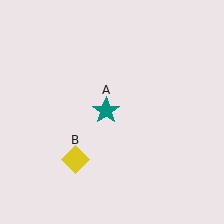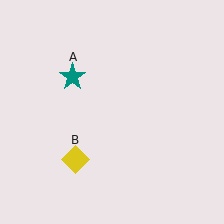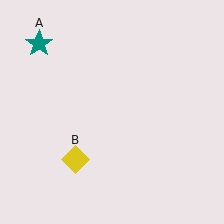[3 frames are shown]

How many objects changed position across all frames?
1 object changed position: teal star (object A).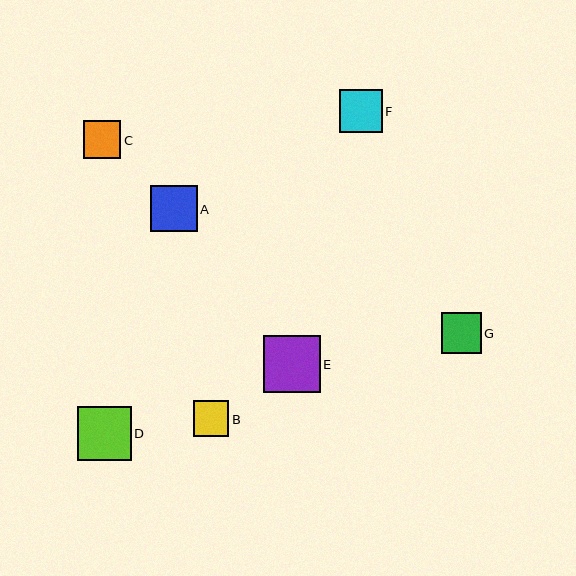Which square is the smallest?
Square B is the smallest with a size of approximately 36 pixels.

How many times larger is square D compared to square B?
Square D is approximately 1.5 times the size of square B.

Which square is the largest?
Square E is the largest with a size of approximately 57 pixels.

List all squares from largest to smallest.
From largest to smallest: E, D, A, F, G, C, B.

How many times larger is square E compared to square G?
Square E is approximately 1.4 times the size of square G.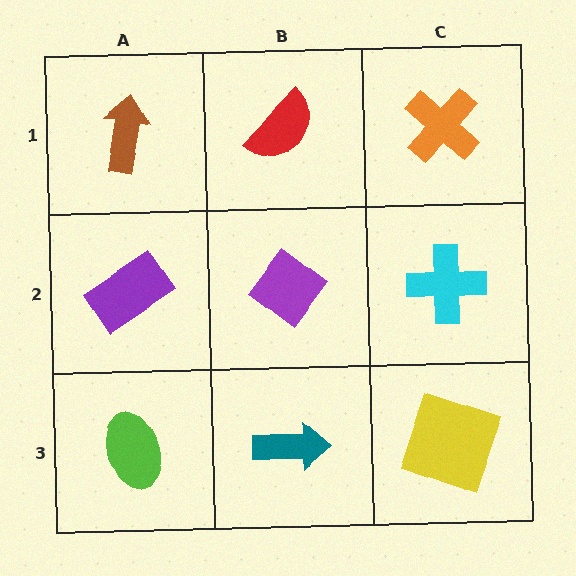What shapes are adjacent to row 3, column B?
A purple diamond (row 2, column B), a lime ellipse (row 3, column A), a yellow square (row 3, column C).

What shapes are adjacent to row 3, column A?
A purple rectangle (row 2, column A), a teal arrow (row 3, column B).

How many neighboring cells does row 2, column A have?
3.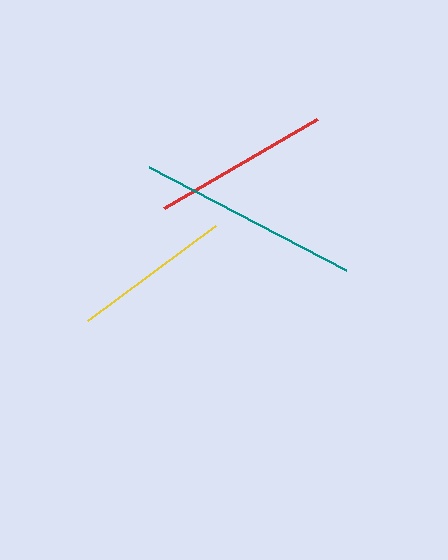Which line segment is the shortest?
The yellow line is the shortest at approximately 159 pixels.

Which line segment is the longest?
The teal line is the longest at approximately 223 pixels.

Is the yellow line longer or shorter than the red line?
The red line is longer than the yellow line.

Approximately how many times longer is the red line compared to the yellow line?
The red line is approximately 1.1 times the length of the yellow line.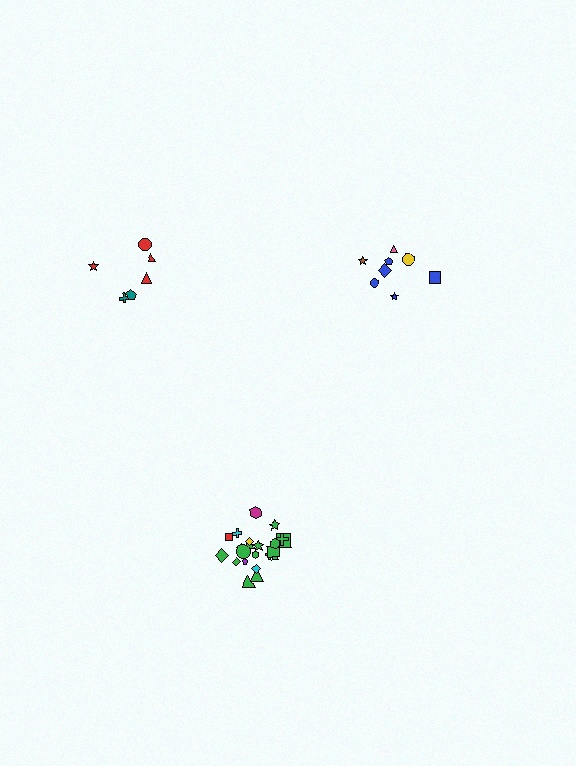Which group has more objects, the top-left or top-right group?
The top-right group.